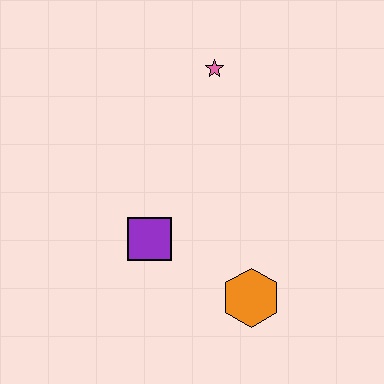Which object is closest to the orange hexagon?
The purple square is closest to the orange hexagon.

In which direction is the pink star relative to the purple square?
The pink star is above the purple square.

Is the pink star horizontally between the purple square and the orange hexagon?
Yes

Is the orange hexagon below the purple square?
Yes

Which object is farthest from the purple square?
The pink star is farthest from the purple square.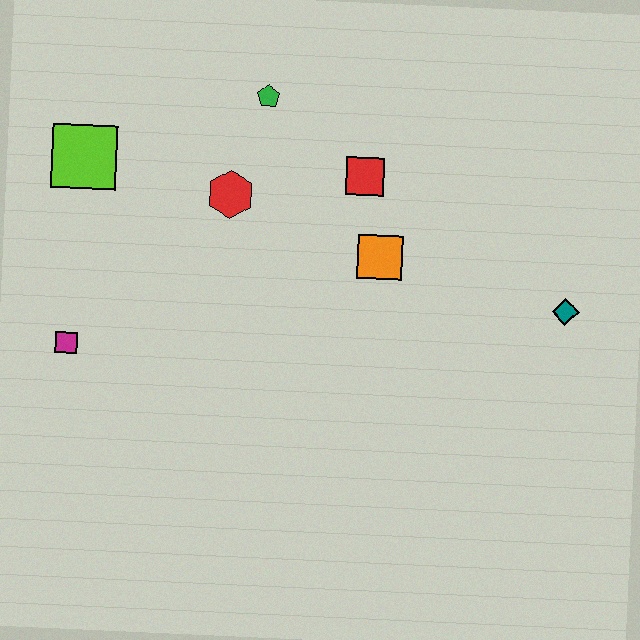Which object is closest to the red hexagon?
The green pentagon is closest to the red hexagon.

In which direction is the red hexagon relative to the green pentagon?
The red hexagon is below the green pentagon.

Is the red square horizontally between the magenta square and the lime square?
No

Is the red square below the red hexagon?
No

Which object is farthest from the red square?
The magenta square is farthest from the red square.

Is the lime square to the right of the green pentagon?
No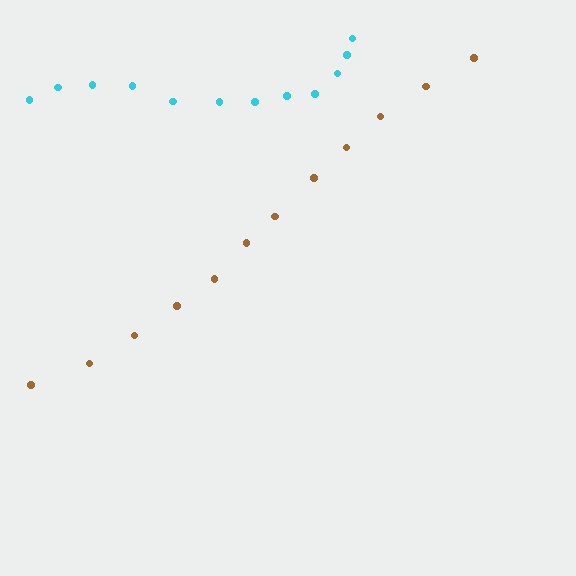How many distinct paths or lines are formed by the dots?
There are 2 distinct paths.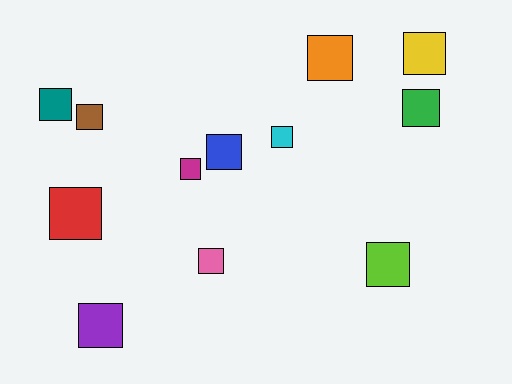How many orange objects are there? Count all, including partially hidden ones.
There is 1 orange object.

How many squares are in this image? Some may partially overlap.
There are 12 squares.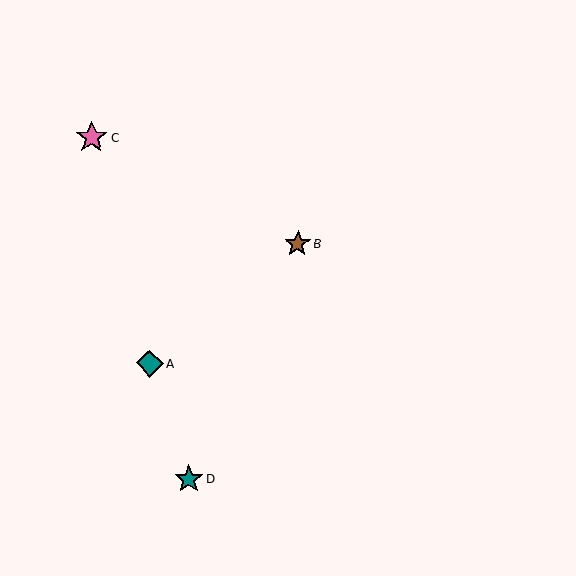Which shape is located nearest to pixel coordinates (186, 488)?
The teal star (labeled D) at (189, 479) is nearest to that location.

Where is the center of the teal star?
The center of the teal star is at (189, 479).